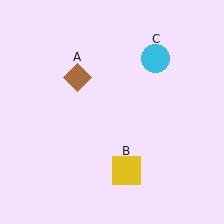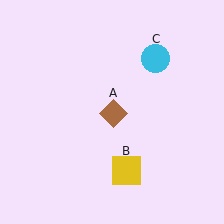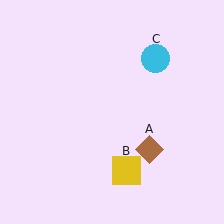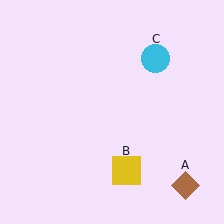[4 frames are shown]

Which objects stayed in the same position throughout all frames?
Yellow square (object B) and cyan circle (object C) remained stationary.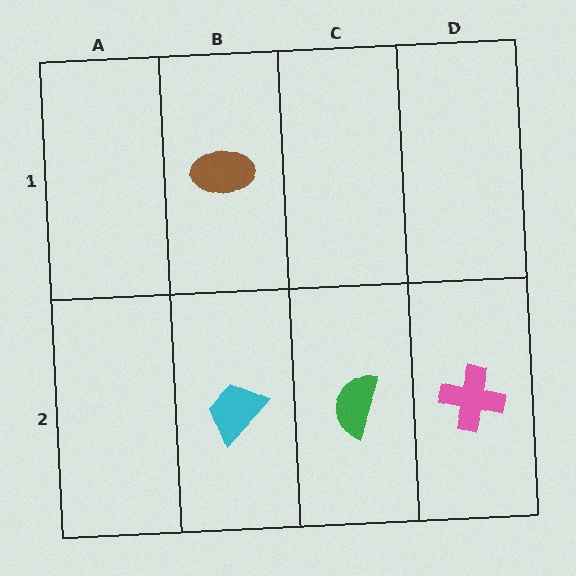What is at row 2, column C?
A green semicircle.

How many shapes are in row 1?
1 shape.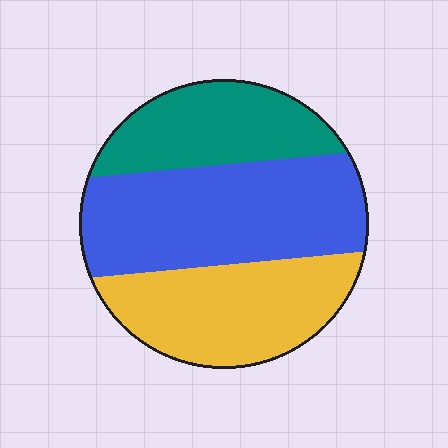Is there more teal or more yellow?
Yellow.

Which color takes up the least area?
Teal, at roughly 25%.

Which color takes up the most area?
Blue, at roughly 45%.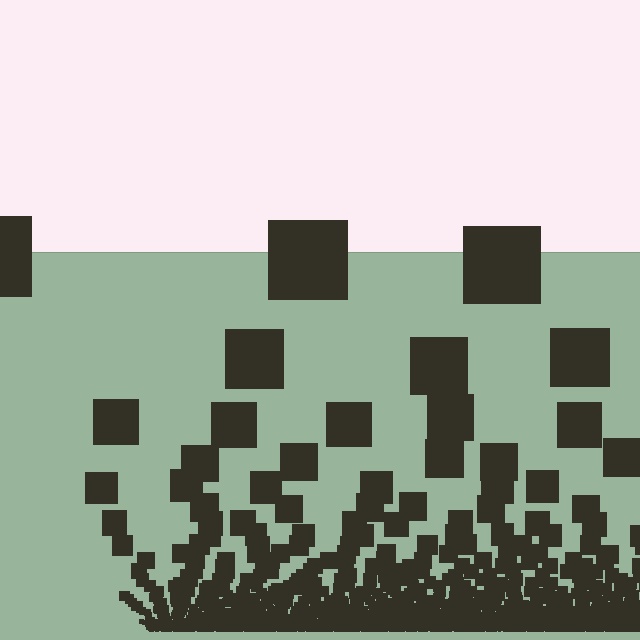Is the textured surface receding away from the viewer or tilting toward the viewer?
The surface appears to tilt toward the viewer. Texture elements get larger and sparser toward the top.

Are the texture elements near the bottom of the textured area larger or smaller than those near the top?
Smaller. The gradient is inverted — elements near the bottom are smaller and denser.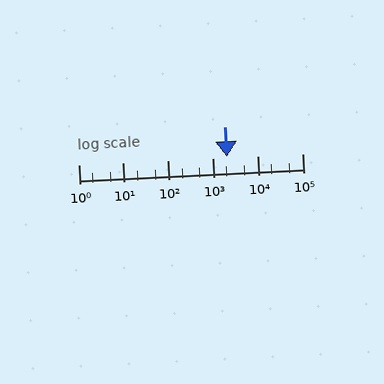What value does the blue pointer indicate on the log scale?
The pointer indicates approximately 2100.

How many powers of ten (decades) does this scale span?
The scale spans 5 decades, from 1 to 100000.